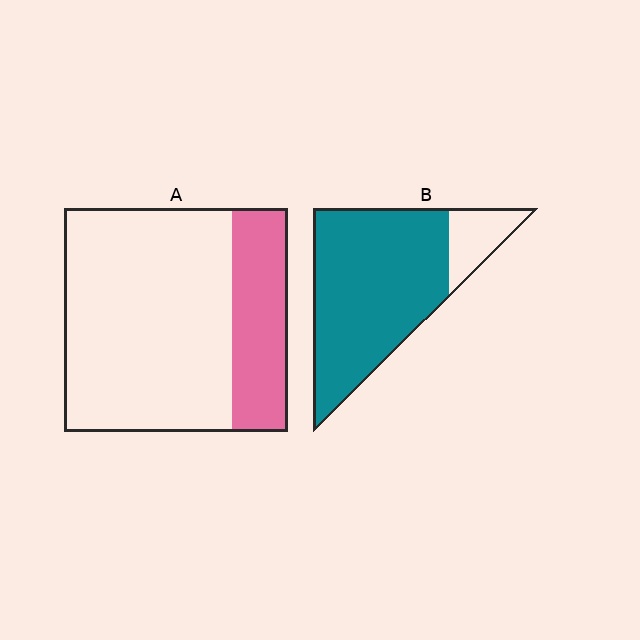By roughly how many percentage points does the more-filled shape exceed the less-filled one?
By roughly 60 percentage points (B over A).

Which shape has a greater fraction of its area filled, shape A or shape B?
Shape B.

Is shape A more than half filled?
No.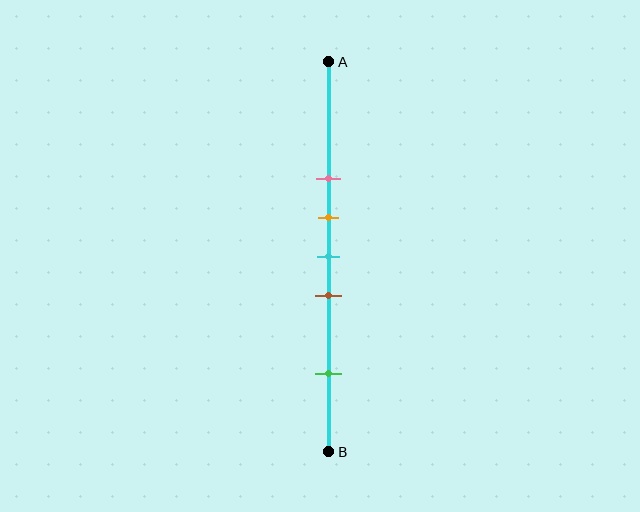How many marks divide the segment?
There are 5 marks dividing the segment.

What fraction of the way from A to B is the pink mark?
The pink mark is approximately 30% (0.3) of the way from A to B.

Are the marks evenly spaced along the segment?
No, the marks are not evenly spaced.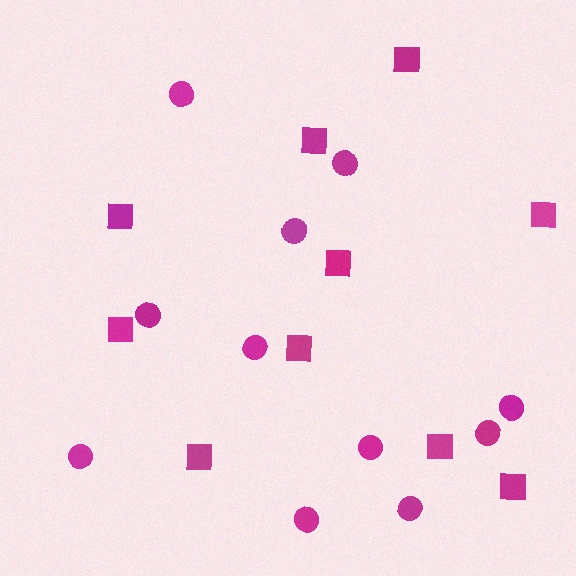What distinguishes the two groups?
There are 2 groups: one group of squares (10) and one group of circles (11).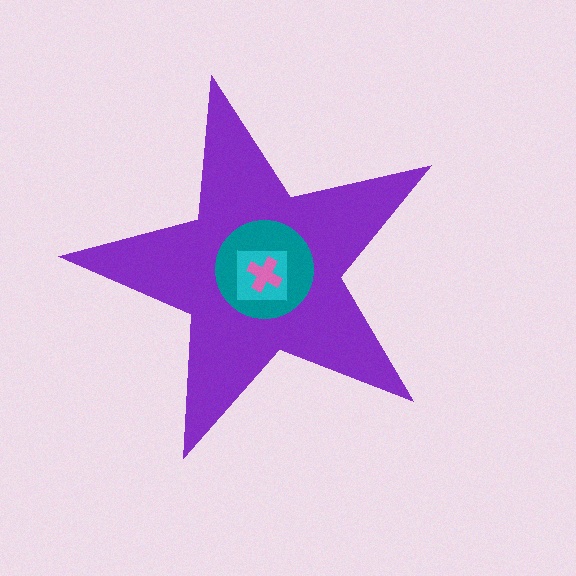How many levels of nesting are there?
4.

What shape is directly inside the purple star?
The teal circle.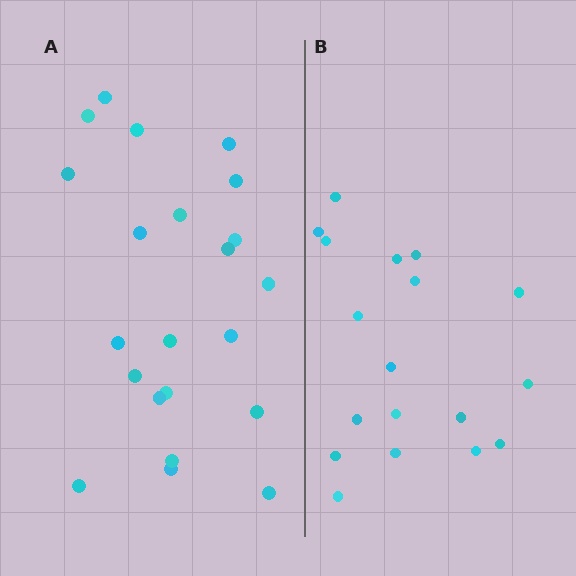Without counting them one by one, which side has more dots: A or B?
Region A (the left region) has more dots.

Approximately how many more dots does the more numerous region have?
Region A has about 4 more dots than region B.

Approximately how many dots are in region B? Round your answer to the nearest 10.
About 20 dots. (The exact count is 18, which rounds to 20.)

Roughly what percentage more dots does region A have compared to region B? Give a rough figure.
About 20% more.